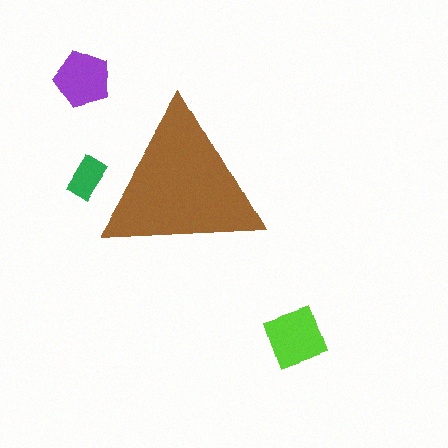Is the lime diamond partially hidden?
No, the lime diamond is fully visible.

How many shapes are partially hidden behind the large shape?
1 shape is partially hidden.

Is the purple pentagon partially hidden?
No, the purple pentagon is fully visible.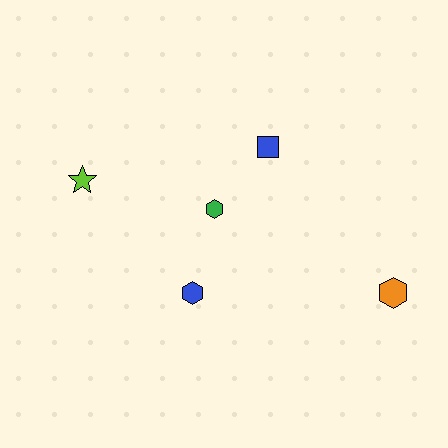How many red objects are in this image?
There are no red objects.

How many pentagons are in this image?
There are no pentagons.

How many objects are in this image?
There are 5 objects.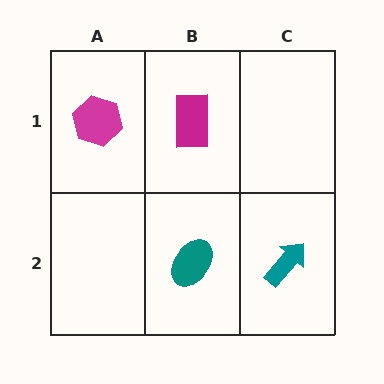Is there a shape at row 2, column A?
No, that cell is empty.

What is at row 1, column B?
A magenta rectangle.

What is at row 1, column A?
A magenta hexagon.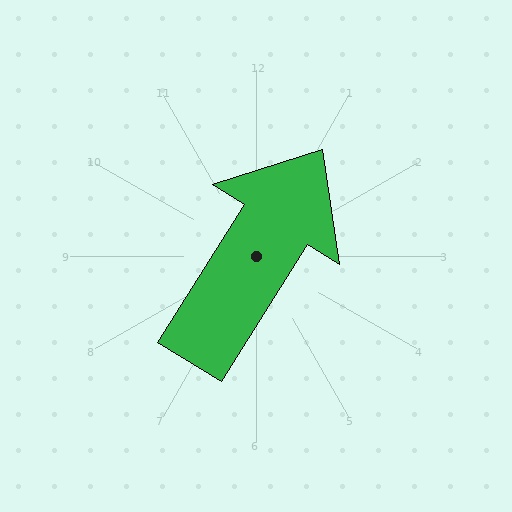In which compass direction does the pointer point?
Northeast.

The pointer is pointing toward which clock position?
Roughly 1 o'clock.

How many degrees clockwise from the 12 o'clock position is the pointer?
Approximately 32 degrees.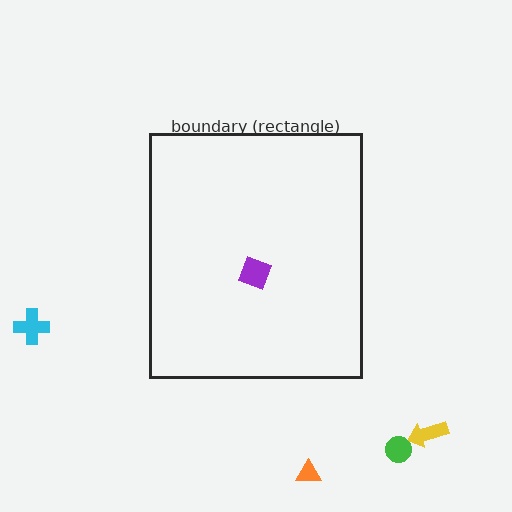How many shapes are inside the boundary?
1 inside, 4 outside.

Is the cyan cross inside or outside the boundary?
Outside.